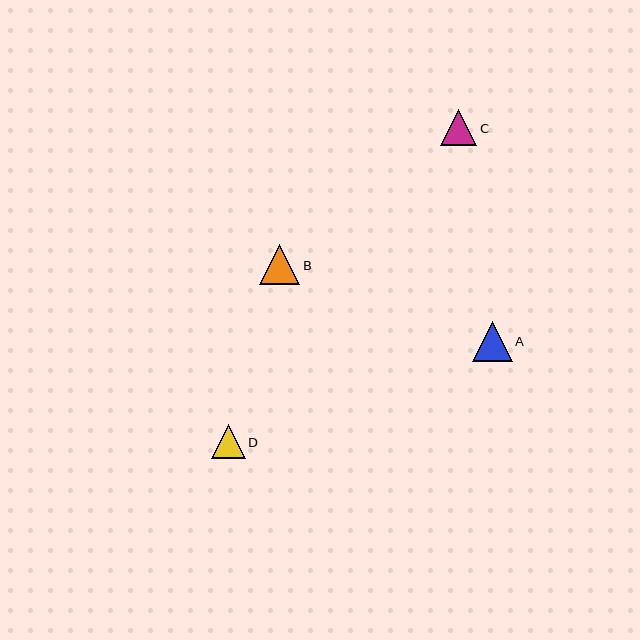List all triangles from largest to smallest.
From largest to smallest: B, A, C, D.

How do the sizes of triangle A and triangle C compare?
Triangle A and triangle C are approximately the same size.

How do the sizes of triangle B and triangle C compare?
Triangle B and triangle C are approximately the same size.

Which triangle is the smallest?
Triangle D is the smallest with a size of approximately 34 pixels.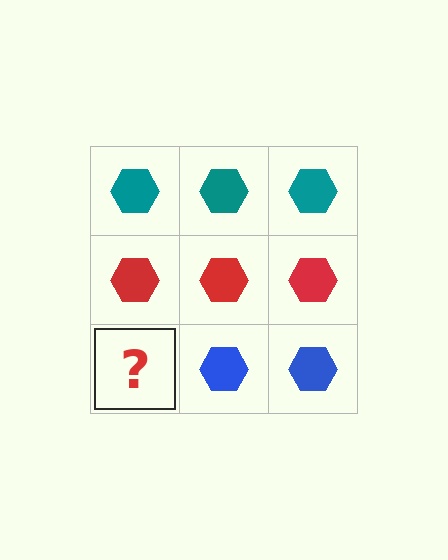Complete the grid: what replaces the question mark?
The question mark should be replaced with a blue hexagon.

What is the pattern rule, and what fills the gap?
The rule is that each row has a consistent color. The gap should be filled with a blue hexagon.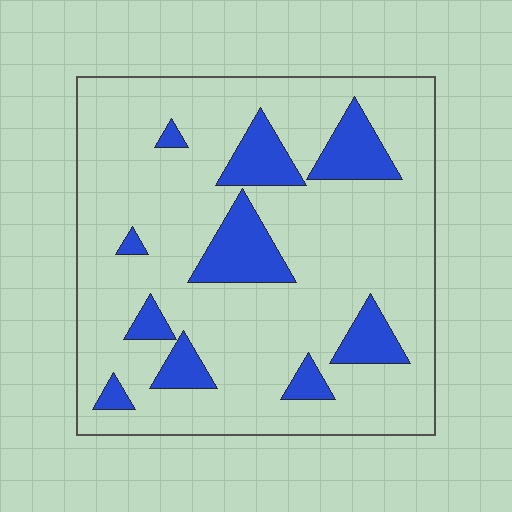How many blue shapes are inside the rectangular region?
10.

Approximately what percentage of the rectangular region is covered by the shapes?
Approximately 15%.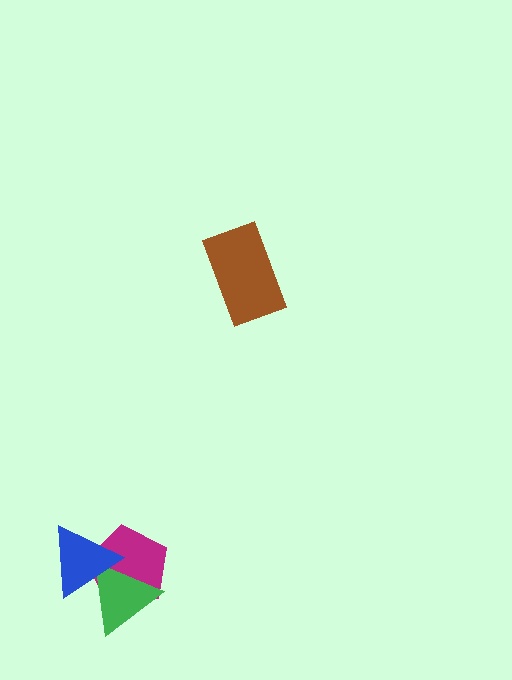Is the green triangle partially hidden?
Yes, it is partially covered by another shape.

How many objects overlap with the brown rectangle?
0 objects overlap with the brown rectangle.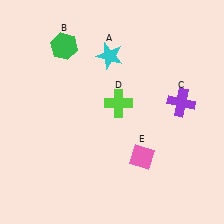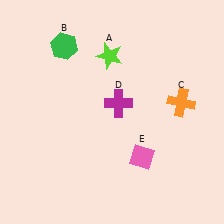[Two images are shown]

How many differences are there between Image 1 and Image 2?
There are 3 differences between the two images.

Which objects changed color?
A changed from cyan to lime. C changed from purple to orange. D changed from lime to magenta.